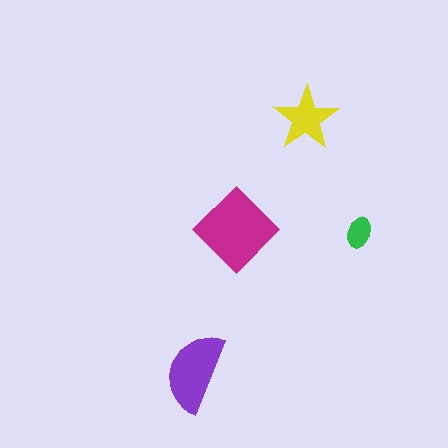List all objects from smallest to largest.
The green ellipse, the yellow star, the purple semicircle, the magenta diamond.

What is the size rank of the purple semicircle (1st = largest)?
2nd.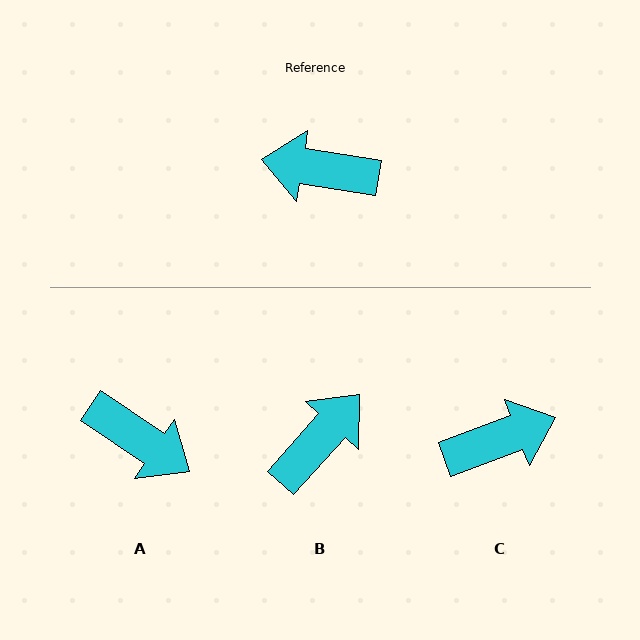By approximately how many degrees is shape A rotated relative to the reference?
Approximately 155 degrees counter-clockwise.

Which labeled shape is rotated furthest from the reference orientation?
A, about 155 degrees away.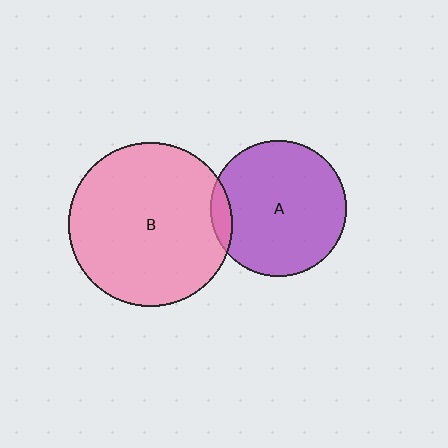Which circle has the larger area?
Circle B (pink).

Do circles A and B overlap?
Yes.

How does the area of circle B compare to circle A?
Approximately 1.5 times.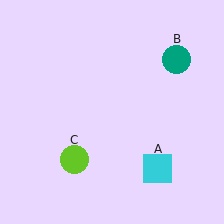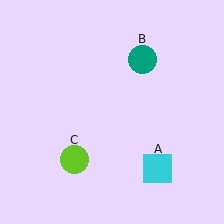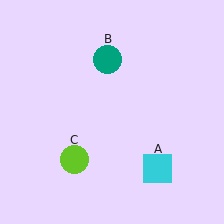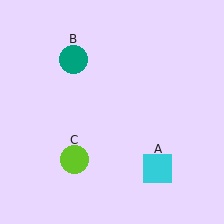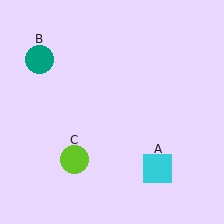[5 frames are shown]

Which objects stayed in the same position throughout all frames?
Cyan square (object A) and lime circle (object C) remained stationary.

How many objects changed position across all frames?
1 object changed position: teal circle (object B).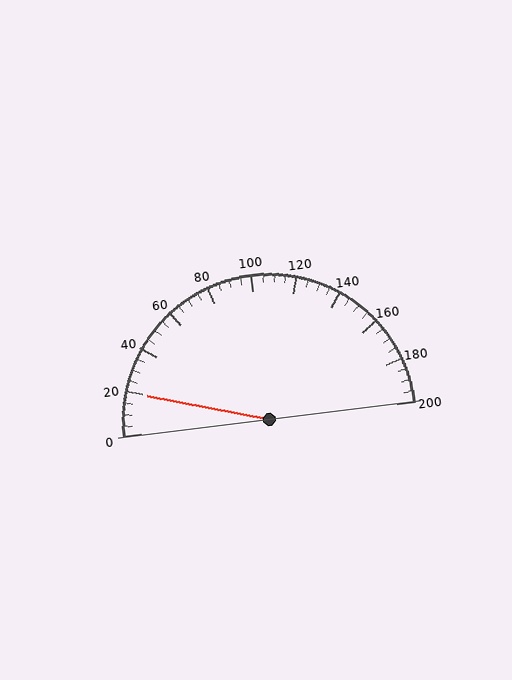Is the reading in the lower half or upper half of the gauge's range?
The reading is in the lower half of the range (0 to 200).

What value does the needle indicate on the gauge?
The needle indicates approximately 20.